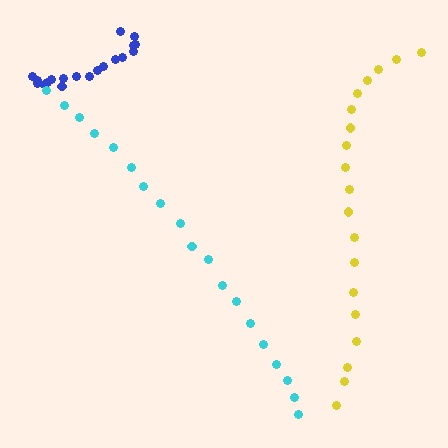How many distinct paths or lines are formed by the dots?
There are 3 distinct paths.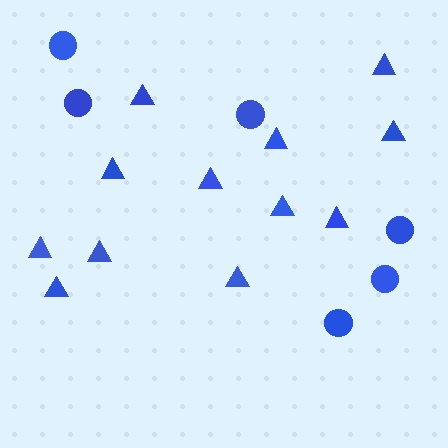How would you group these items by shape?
There are 2 groups: one group of triangles (12) and one group of circles (6).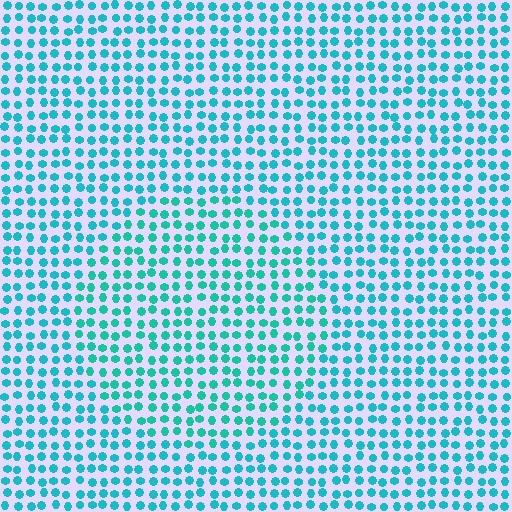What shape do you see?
I see a circle.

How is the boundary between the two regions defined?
The boundary is defined purely by a slight shift in hue (about 16 degrees). Spacing, size, and orientation are identical on both sides.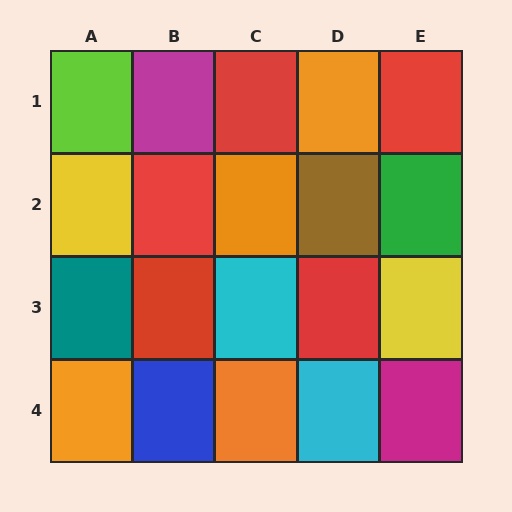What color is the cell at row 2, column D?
Brown.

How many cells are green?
1 cell is green.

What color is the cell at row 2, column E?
Green.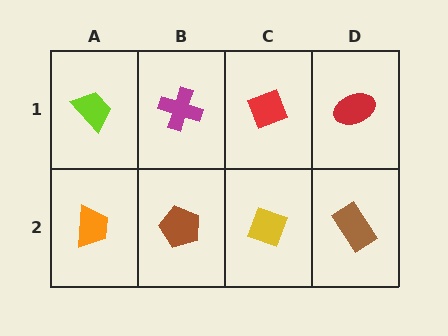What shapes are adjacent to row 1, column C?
A yellow diamond (row 2, column C), a magenta cross (row 1, column B), a red ellipse (row 1, column D).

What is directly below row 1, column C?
A yellow diamond.